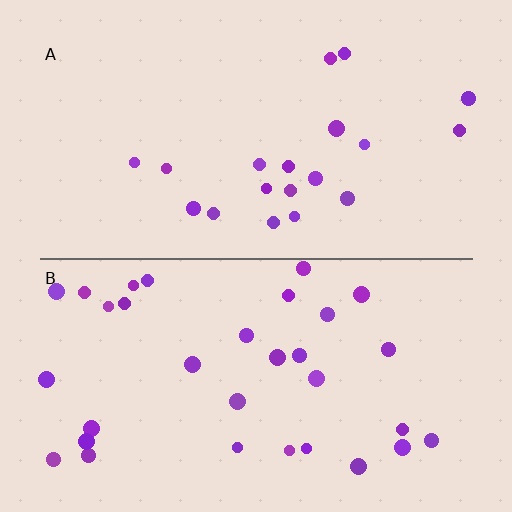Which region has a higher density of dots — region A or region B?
B (the bottom).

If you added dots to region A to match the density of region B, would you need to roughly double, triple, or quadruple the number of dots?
Approximately double.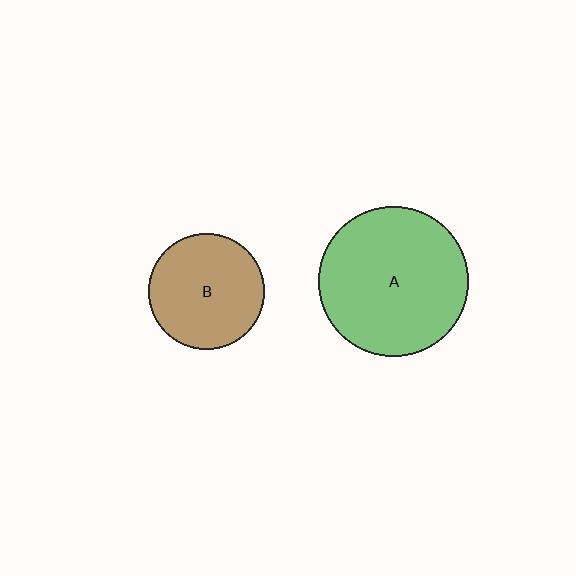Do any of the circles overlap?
No, none of the circles overlap.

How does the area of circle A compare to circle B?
Approximately 1.7 times.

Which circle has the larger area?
Circle A (green).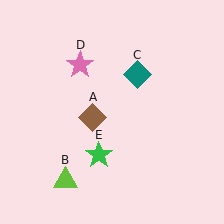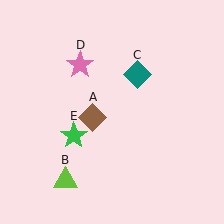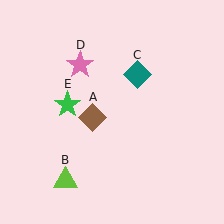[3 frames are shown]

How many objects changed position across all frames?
1 object changed position: green star (object E).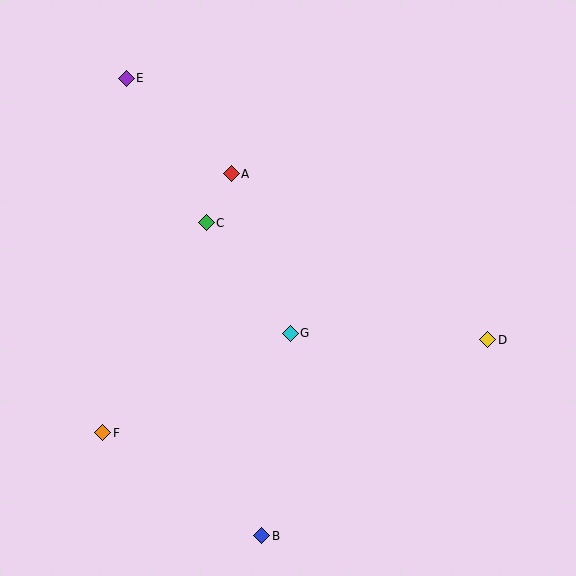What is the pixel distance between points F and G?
The distance between F and G is 212 pixels.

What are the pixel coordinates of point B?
Point B is at (262, 536).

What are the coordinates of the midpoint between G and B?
The midpoint between G and B is at (276, 435).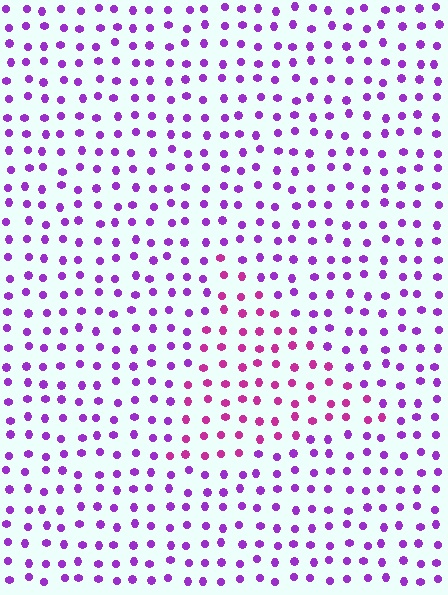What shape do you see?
I see a triangle.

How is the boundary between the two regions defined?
The boundary is defined purely by a slight shift in hue (about 35 degrees). Spacing, size, and orientation are identical on both sides.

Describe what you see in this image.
The image is filled with small purple elements in a uniform arrangement. A triangle-shaped region is visible where the elements are tinted to a slightly different hue, forming a subtle color boundary.